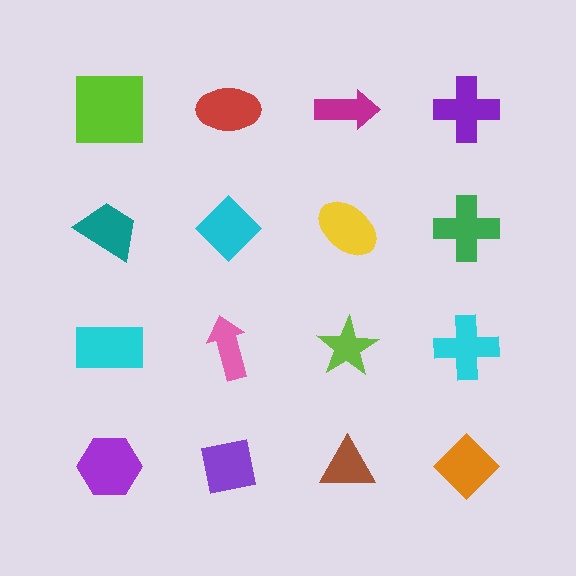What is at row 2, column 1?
A teal trapezoid.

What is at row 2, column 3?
A yellow ellipse.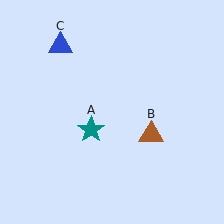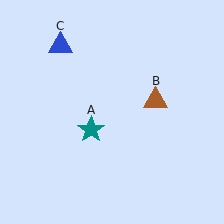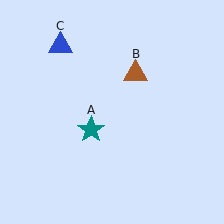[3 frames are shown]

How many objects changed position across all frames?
1 object changed position: brown triangle (object B).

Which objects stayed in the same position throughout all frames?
Teal star (object A) and blue triangle (object C) remained stationary.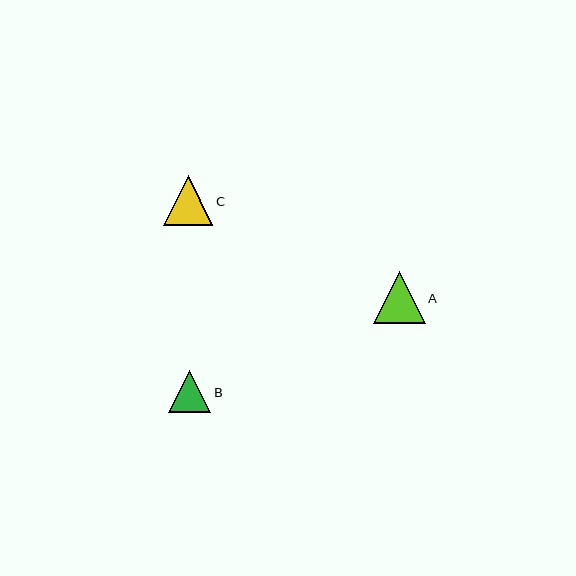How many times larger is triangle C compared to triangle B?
Triangle C is approximately 1.2 times the size of triangle B.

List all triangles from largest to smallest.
From largest to smallest: A, C, B.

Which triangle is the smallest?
Triangle B is the smallest with a size of approximately 42 pixels.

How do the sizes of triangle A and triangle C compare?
Triangle A and triangle C are approximately the same size.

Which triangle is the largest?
Triangle A is the largest with a size of approximately 52 pixels.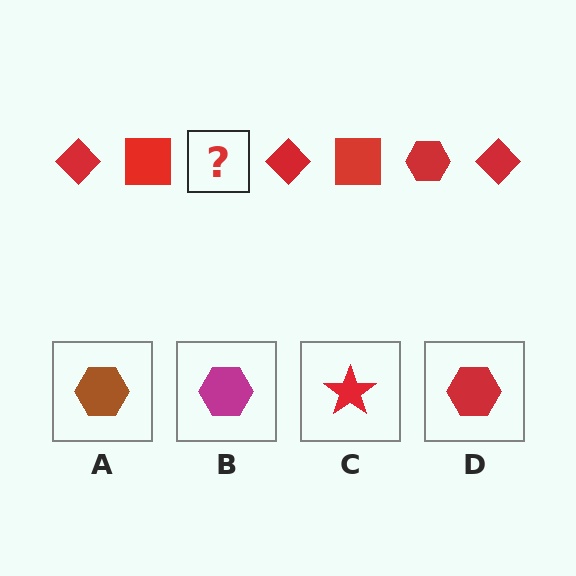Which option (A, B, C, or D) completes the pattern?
D.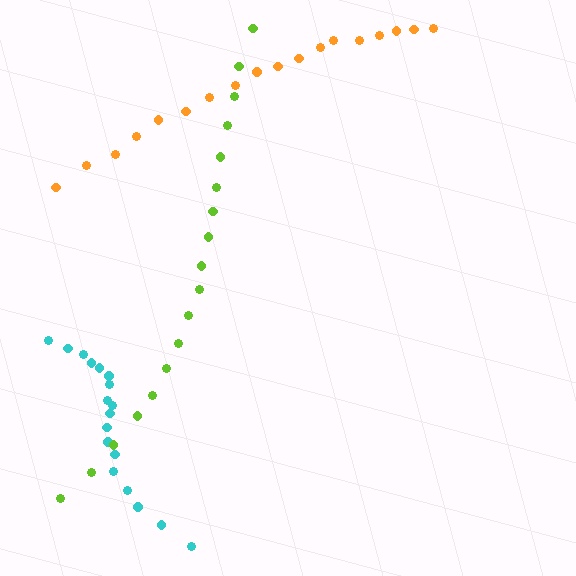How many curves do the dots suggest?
There are 3 distinct paths.